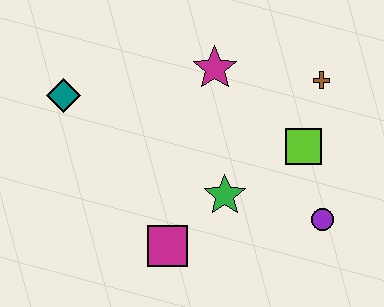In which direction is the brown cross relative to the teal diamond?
The brown cross is to the right of the teal diamond.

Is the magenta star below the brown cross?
No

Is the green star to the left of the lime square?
Yes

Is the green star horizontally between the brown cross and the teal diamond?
Yes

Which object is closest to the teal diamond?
The magenta star is closest to the teal diamond.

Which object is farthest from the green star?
The teal diamond is farthest from the green star.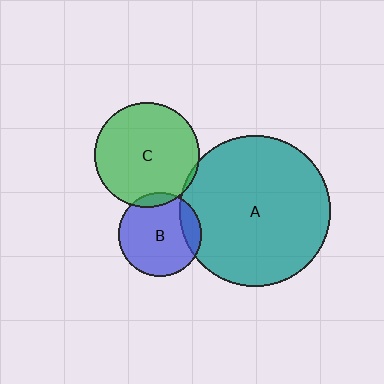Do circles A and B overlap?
Yes.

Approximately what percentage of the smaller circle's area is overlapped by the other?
Approximately 15%.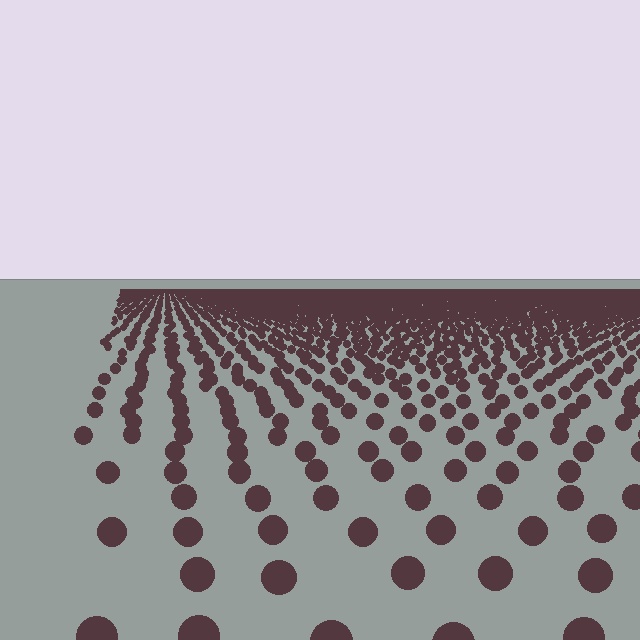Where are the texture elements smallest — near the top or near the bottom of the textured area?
Near the top.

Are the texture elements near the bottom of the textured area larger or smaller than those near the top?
Larger. Near the bottom, elements are closer to the viewer and appear at a bigger on-screen size.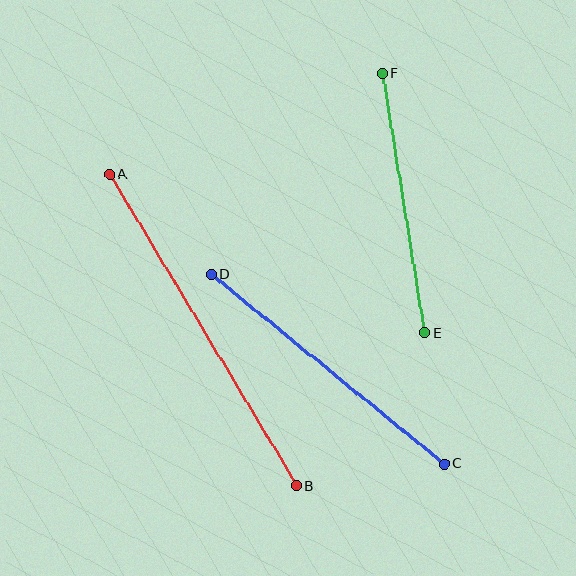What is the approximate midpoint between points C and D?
The midpoint is at approximately (327, 369) pixels.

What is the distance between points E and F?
The distance is approximately 263 pixels.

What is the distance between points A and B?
The distance is approximately 363 pixels.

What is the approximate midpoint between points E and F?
The midpoint is at approximately (404, 203) pixels.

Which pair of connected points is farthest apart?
Points A and B are farthest apart.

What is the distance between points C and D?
The distance is approximately 300 pixels.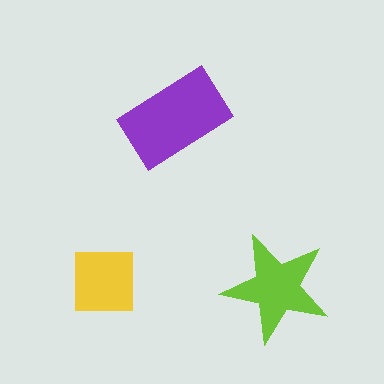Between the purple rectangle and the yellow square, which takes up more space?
The purple rectangle.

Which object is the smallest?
The yellow square.